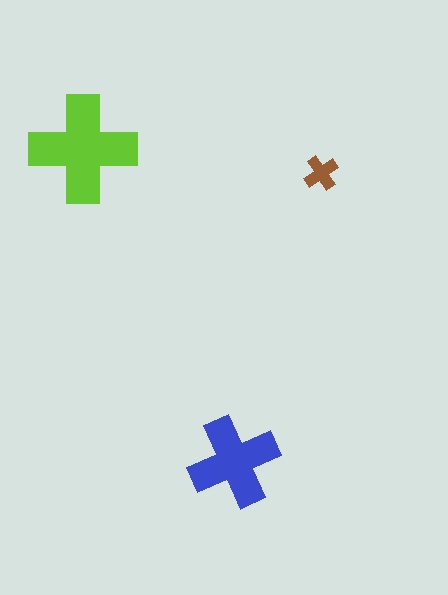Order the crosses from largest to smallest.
the lime one, the blue one, the brown one.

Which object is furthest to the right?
The brown cross is rightmost.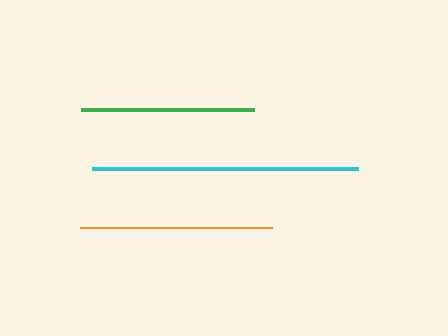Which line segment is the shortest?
The green line is the shortest at approximately 173 pixels.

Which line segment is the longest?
The cyan line is the longest at approximately 266 pixels.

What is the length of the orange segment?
The orange segment is approximately 192 pixels long.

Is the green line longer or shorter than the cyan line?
The cyan line is longer than the green line.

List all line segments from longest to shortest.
From longest to shortest: cyan, orange, green.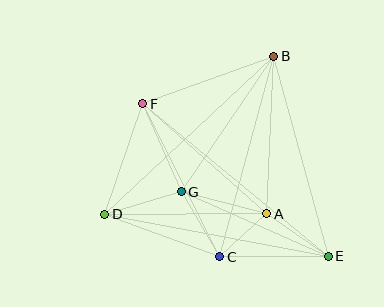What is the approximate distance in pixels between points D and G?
The distance between D and G is approximately 80 pixels.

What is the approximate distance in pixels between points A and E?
The distance between A and E is approximately 75 pixels.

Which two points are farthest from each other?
Points E and F are farthest from each other.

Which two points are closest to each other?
Points A and C are closest to each other.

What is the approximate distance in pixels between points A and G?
The distance between A and G is approximately 88 pixels.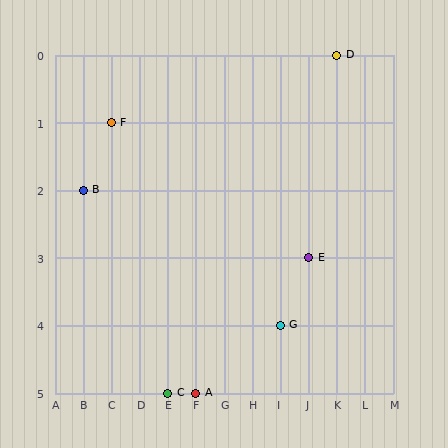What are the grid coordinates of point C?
Point C is at grid coordinates (E, 5).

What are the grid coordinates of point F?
Point F is at grid coordinates (C, 1).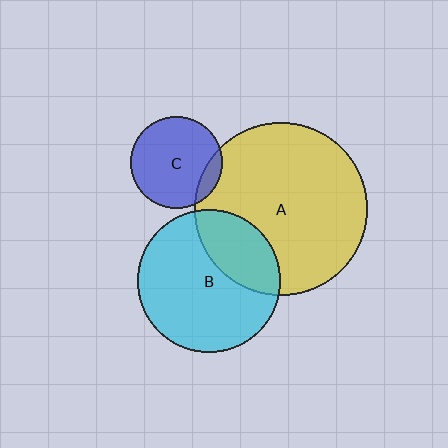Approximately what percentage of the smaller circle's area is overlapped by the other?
Approximately 30%.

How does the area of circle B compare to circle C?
Approximately 2.4 times.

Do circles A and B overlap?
Yes.